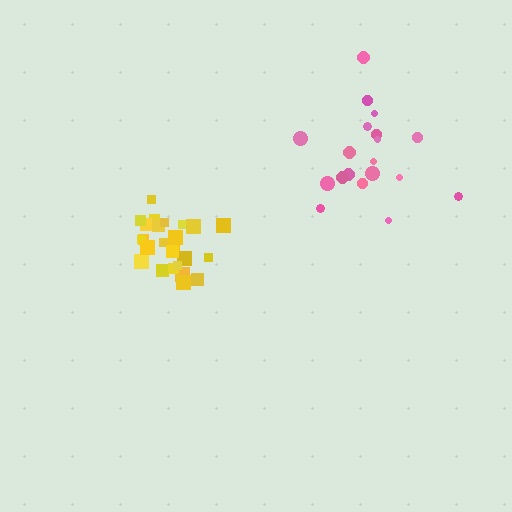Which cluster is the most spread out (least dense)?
Pink.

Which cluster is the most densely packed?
Yellow.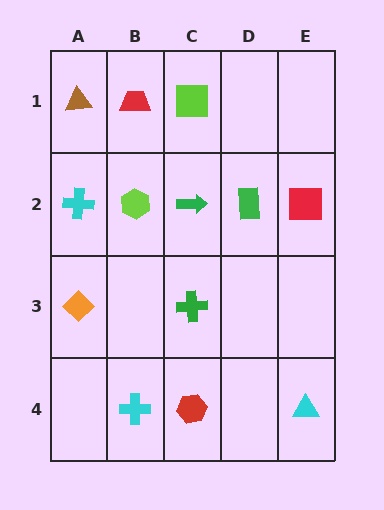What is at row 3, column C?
A green cross.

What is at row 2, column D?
A green rectangle.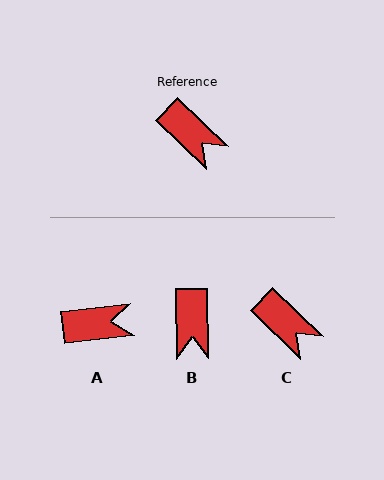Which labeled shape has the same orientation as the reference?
C.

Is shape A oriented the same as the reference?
No, it is off by about 51 degrees.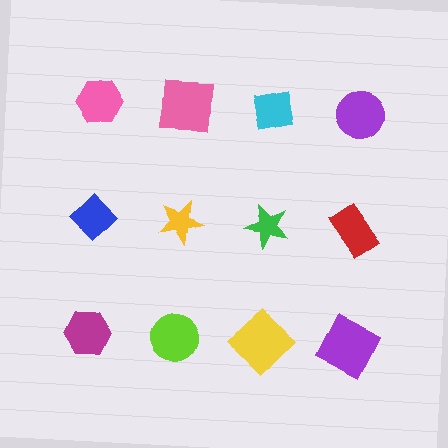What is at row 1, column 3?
A cyan square.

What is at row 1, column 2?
A pink square.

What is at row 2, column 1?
A blue diamond.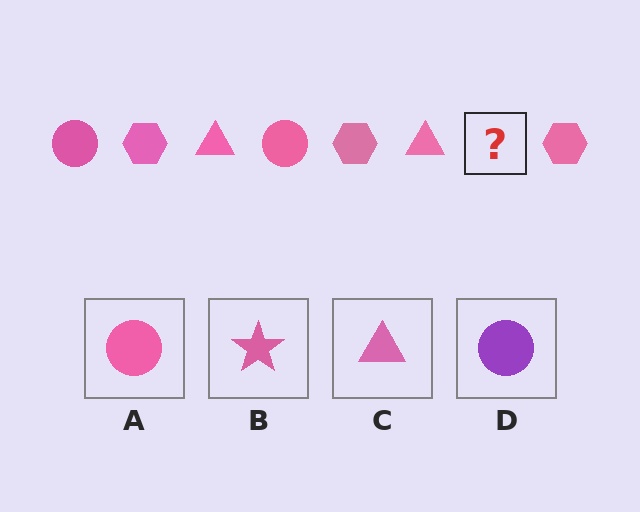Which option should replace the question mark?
Option A.